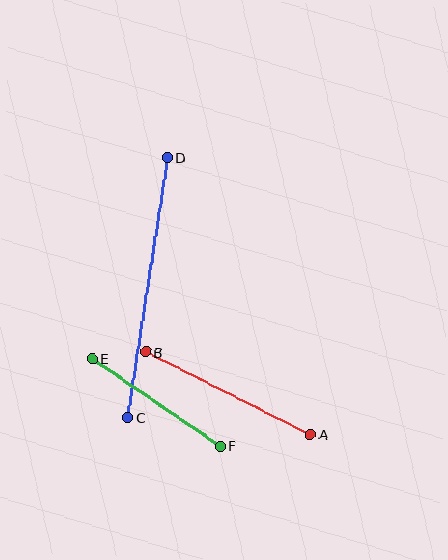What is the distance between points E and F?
The distance is approximately 155 pixels.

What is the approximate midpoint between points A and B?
The midpoint is at approximately (228, 393) pixels.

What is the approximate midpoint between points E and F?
The midpoint is at approximately (157, 402) pixels.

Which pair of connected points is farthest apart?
Points C and D are farthest apart.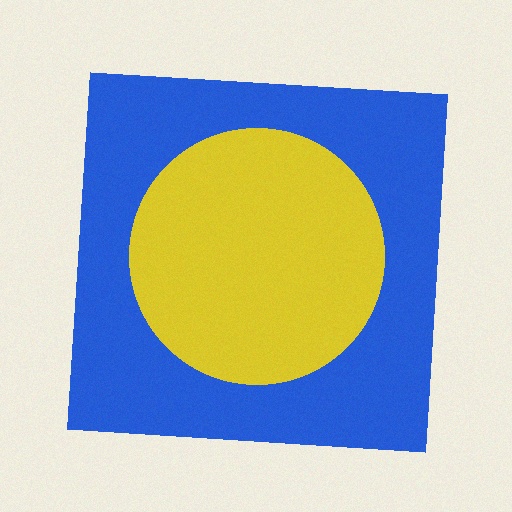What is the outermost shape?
The blue square.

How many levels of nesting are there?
2.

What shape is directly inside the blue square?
The yellow circle.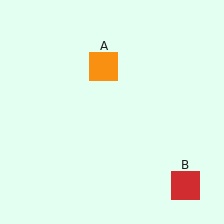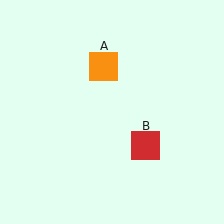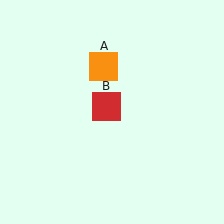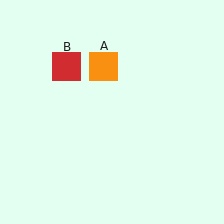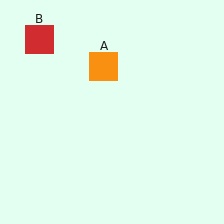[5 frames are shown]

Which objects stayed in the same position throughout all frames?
Orange square (object A) remained stationary.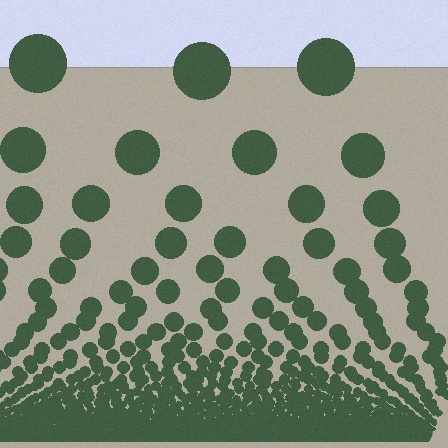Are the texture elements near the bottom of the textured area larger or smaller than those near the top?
Smaller. The gradient is inverted — elements near the bottom are smaller and denser.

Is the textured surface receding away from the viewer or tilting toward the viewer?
The surface appears to tilt toward the viewer. Texture elements get larger and sparser toward the top.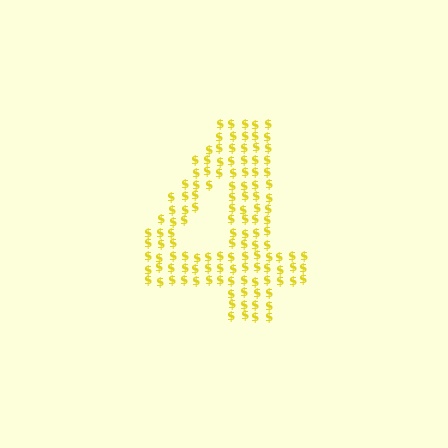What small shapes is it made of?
It is made of small dollar signs.